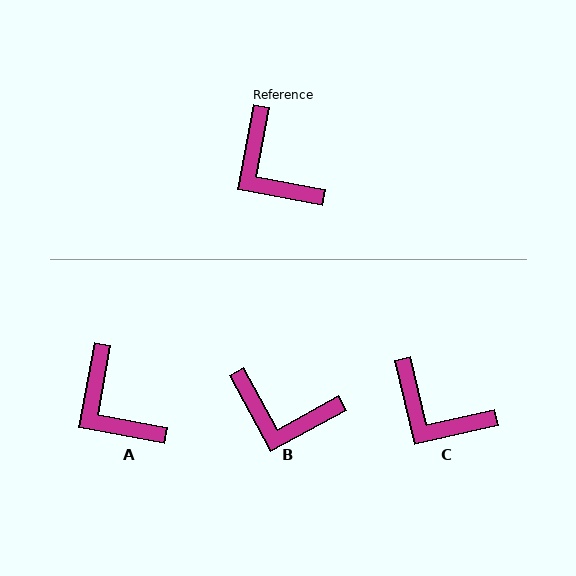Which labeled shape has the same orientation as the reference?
A.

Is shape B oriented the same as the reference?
No, it is off by about 39 degrees.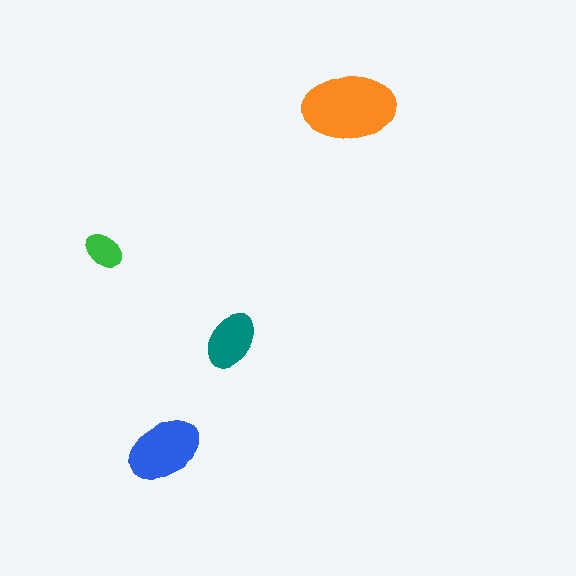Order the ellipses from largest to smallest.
the orange one, the blue one, the teal one, the green one.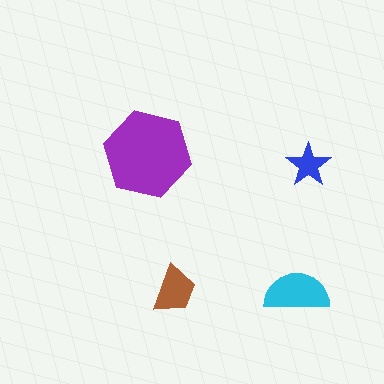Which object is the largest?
The purple hexagon.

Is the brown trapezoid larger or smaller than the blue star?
Larger.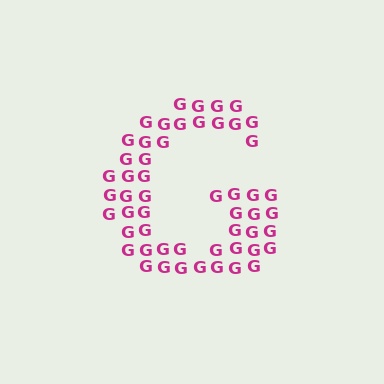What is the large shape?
The large shape is the letter G.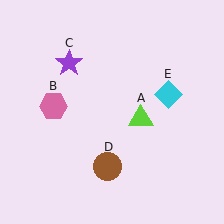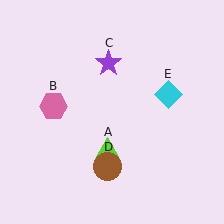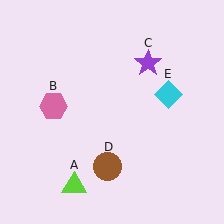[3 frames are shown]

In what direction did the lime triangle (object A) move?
The lime triangle (object A) moved down and to the left.